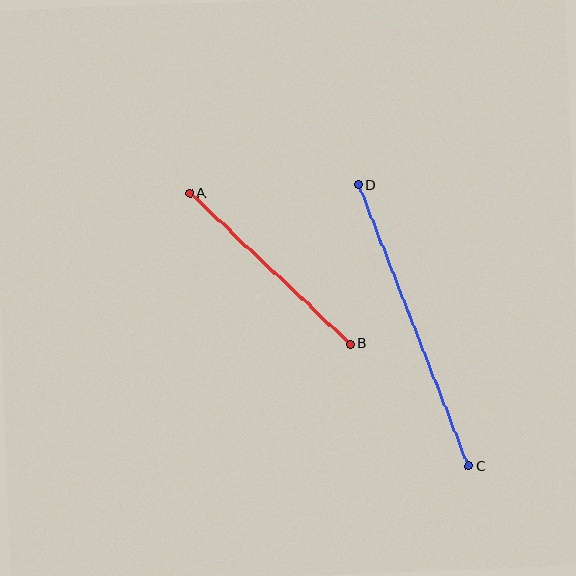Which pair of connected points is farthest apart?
Points C and D are farthest apart.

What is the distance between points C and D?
The distance is approximately 302 pixels.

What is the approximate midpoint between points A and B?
The midpoint is at approximately (270, 269) pixels.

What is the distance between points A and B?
The distance is approximately 221 pixels.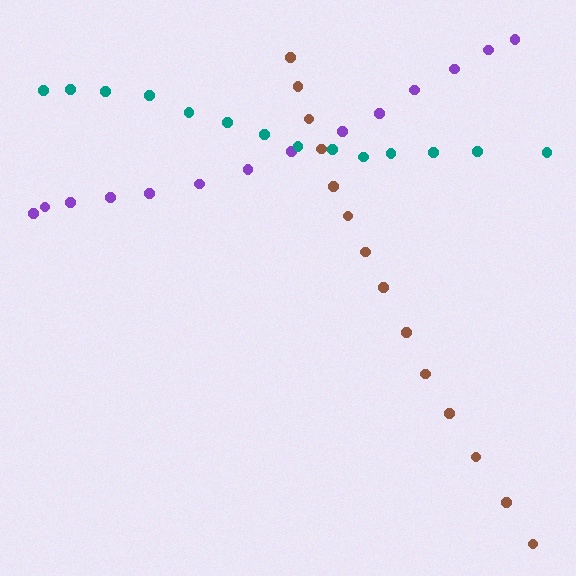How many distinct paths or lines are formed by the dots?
There are 3 distinct paths.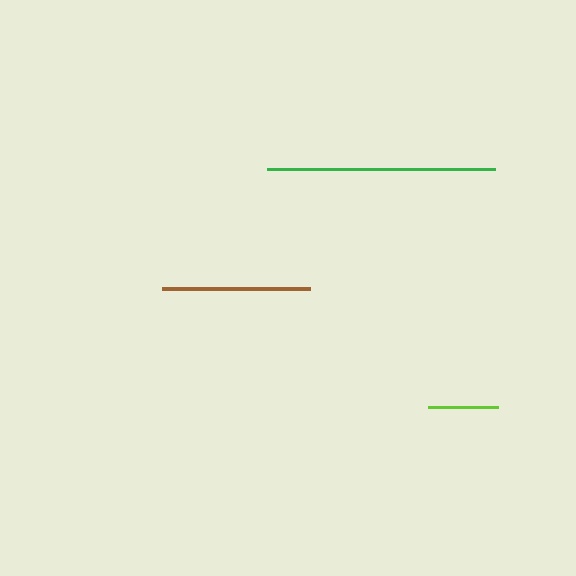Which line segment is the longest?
The green line is the longest at approximately 228 pixels.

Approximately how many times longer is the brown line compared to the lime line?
The brown line is approximately 2.1 times the length of the lime line.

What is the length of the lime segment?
The lime segment is approximately 70 pixels long.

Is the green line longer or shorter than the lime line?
The green line is longer than the lime line.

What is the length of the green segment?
The green segment is approximately 228 pixels long.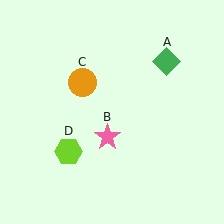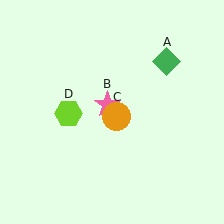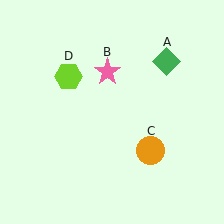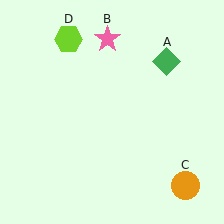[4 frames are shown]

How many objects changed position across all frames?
3 objects changed position: pink star (object B), orange circle (object C), lime hexagon (object D).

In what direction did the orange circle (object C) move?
The orange circle (object C) moved down and to the right.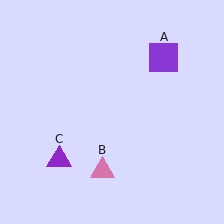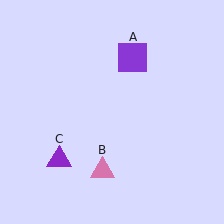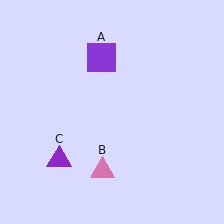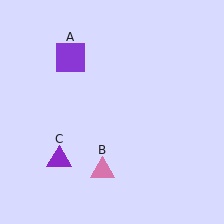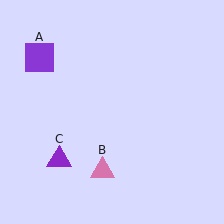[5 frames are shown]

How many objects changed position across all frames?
1 object changed position: purple square (object A).